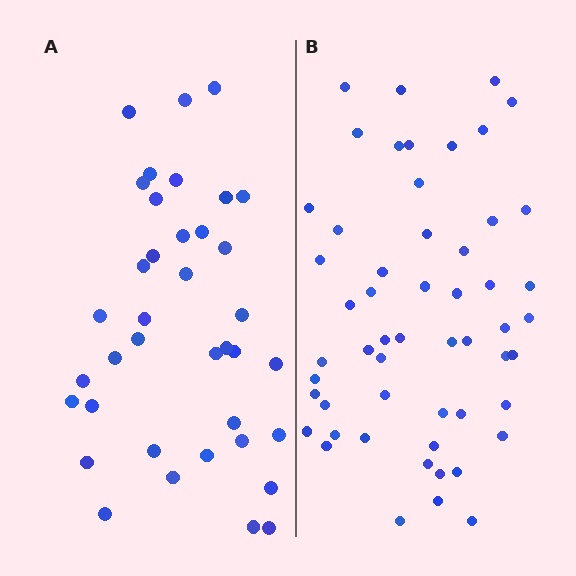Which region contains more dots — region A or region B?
Region B (the right region) has more dots.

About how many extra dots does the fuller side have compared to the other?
Region B has approximately 15 more dots than region A.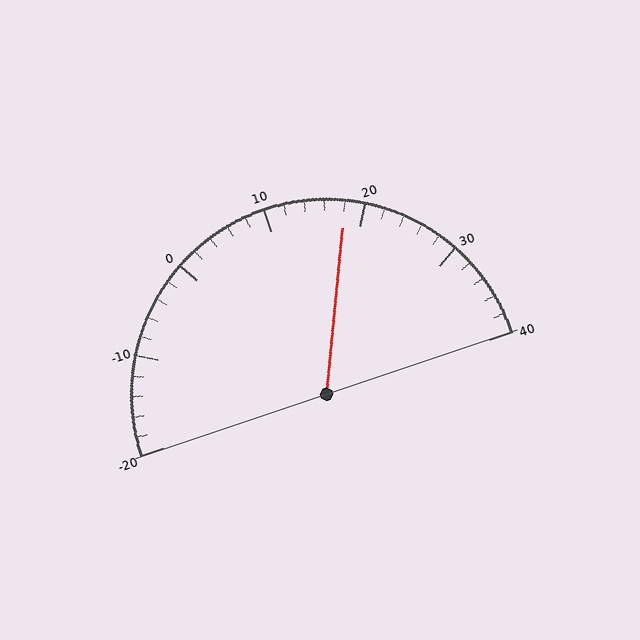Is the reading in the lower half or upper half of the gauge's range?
The reading is in the upper half of the range (-20 to 40).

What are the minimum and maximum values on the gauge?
The gauge ranges from -20 to 40.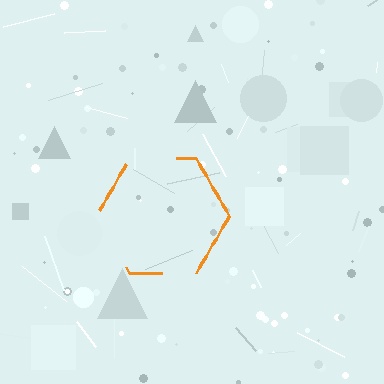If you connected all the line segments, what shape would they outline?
They would outline a hexagon.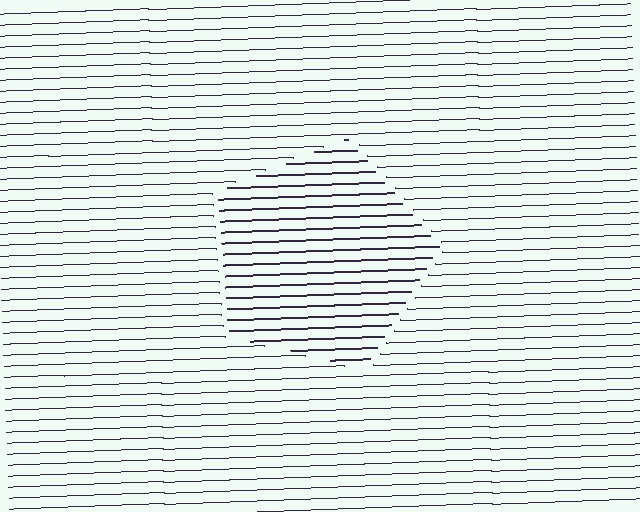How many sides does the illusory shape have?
5 sides — the line-ends trace a pentagon.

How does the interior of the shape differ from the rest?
The interior of the shape contains the same grating, shifted by half a period — the contour is defined by the phase discontinuity where line-ends from the inner and outer gratings abut.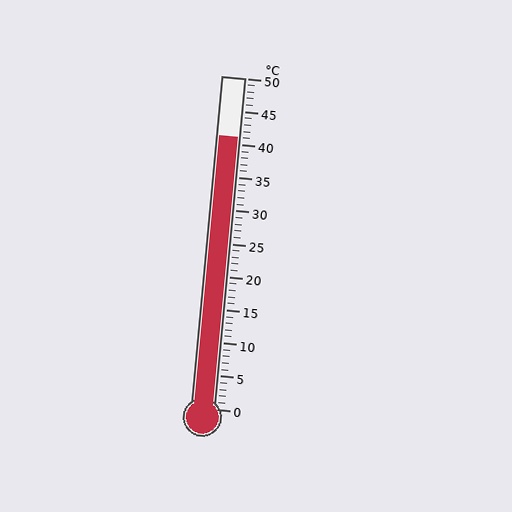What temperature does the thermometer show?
The thermometer shows approximately 41°C.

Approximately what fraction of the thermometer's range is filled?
The thermometer is filled to approximately 80% of its range.